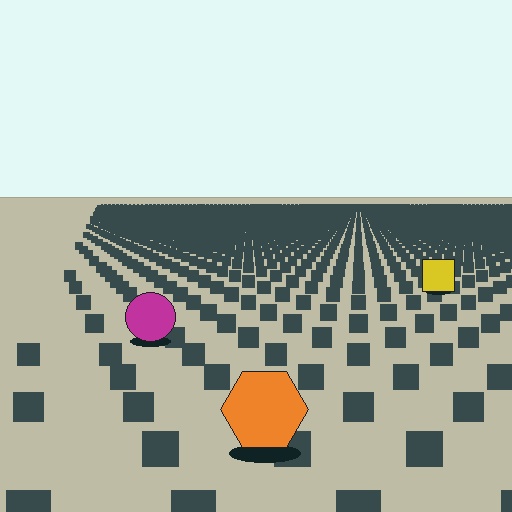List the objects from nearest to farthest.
From nearest to farthest: the orange hexagon, the magenta circle, the yellow square.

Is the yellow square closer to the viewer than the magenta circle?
No. The magenta circle is closer — you can tell from the texture gradient: the ground texture is coarser near it.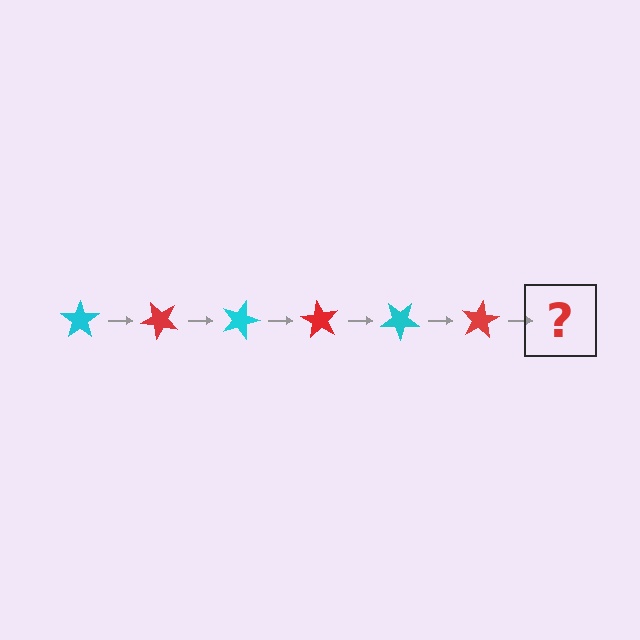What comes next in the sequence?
The next element should be a cyan star, rotated 270 degrees from the start.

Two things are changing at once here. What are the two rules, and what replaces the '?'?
The two rules are that it rotates 45 degrees each step and the color cycles through cyan and red. The '?' should be a cyan star, rotated 270 degrees from the start.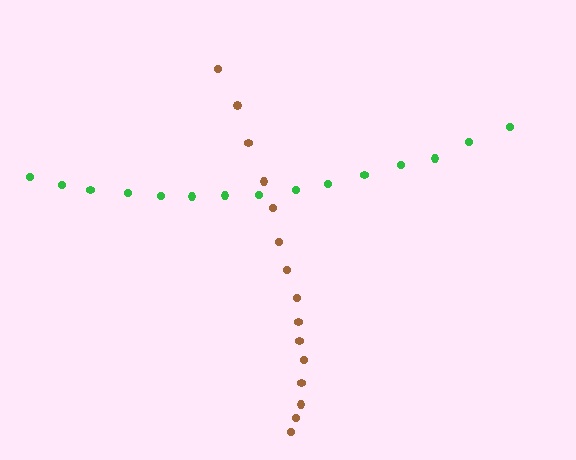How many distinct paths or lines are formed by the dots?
There are 2 distinct paths.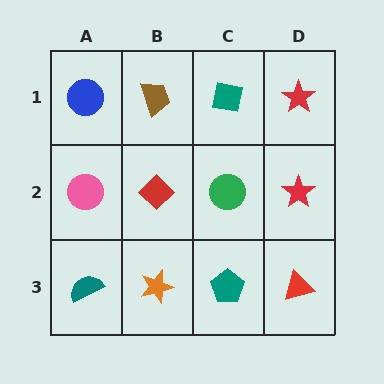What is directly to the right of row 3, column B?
A teal pentagon.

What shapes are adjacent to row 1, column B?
A red diamond (row 2, column B), a blue circle (row 1, column A), a teal square (row 1, column C).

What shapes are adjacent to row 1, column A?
A pink circle (row 2, column A), a brown trapezoid (row 1, column B).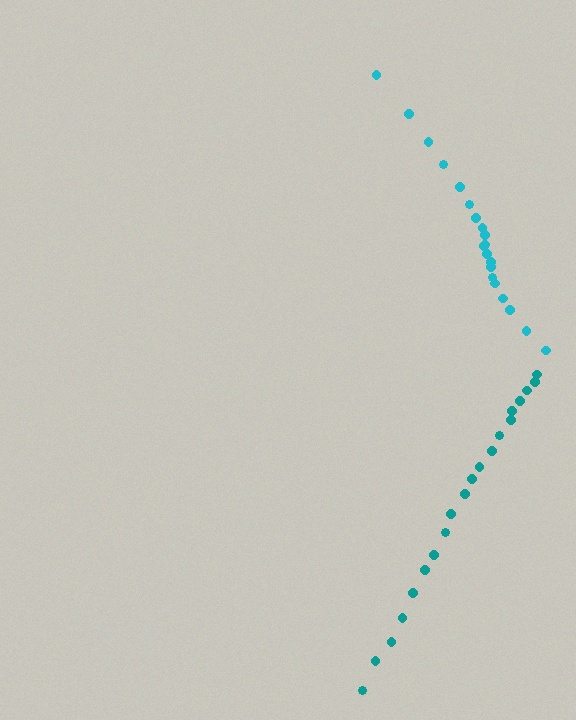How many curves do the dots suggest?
There are 2 distinct paths.